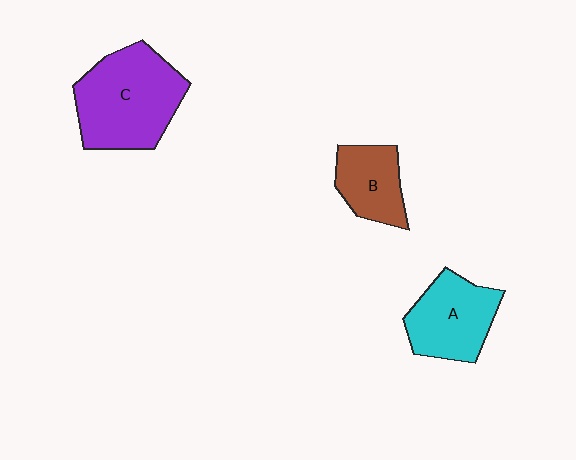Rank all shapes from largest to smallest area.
From largest to smallest: C (purple), A (cyan), B (brown).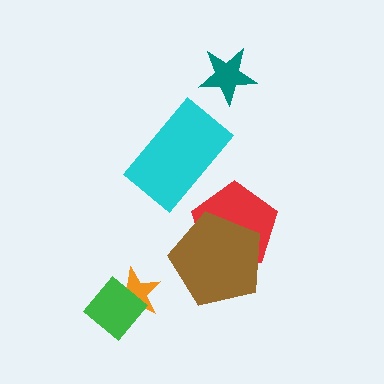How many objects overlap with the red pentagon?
1 object overlaps with the red pentagon.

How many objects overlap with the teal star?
0 objects overlap with the teal star.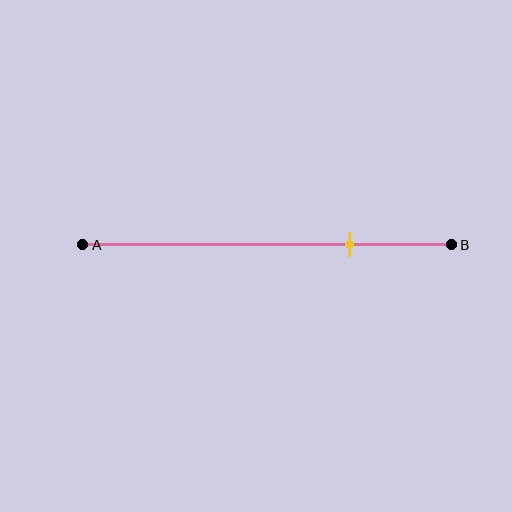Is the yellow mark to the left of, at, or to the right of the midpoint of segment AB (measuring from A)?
The yellow mark is to the right of the midpoint of segment AB.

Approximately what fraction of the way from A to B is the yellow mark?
The yellow mark is approximately 70% of the way from A to B.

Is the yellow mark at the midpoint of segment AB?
No, the mark is at about 70% from A, not at the 50% midpoint.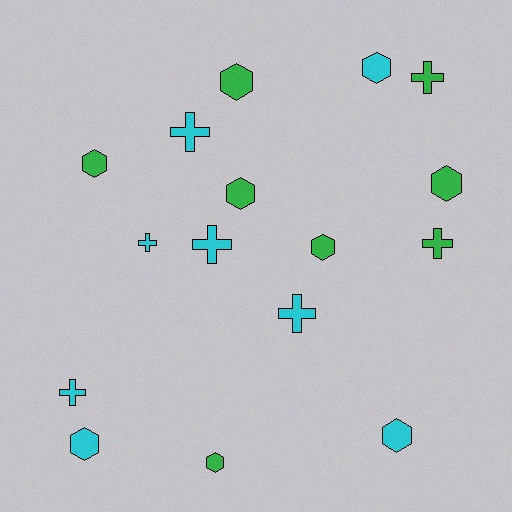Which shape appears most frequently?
Hexagon, with 9 objects.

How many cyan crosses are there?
There are 5 cyan crosses.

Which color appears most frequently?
Cyan, with 8 objects.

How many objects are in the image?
There are 16 objects.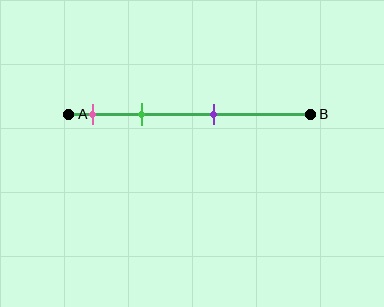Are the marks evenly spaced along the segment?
No, the marks are not evenly spaced.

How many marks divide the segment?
There are 3 marks dividing the segment.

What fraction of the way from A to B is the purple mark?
The purple mark is approximately 60% (0.6) of the way from A to B.